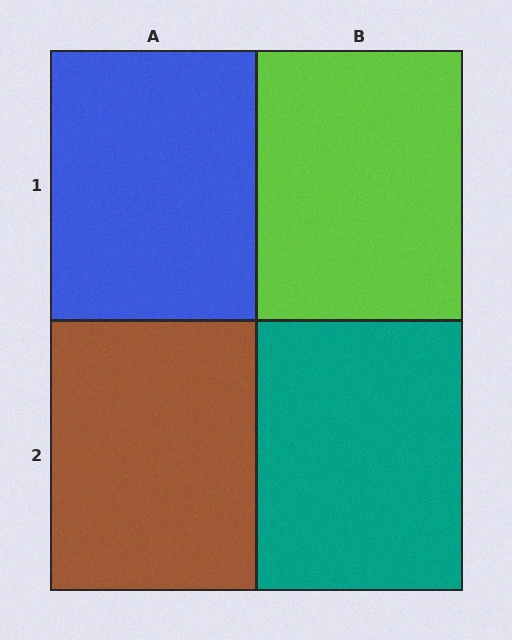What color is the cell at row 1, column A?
Blue.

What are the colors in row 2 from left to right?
Brown, teal.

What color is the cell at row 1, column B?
Lime.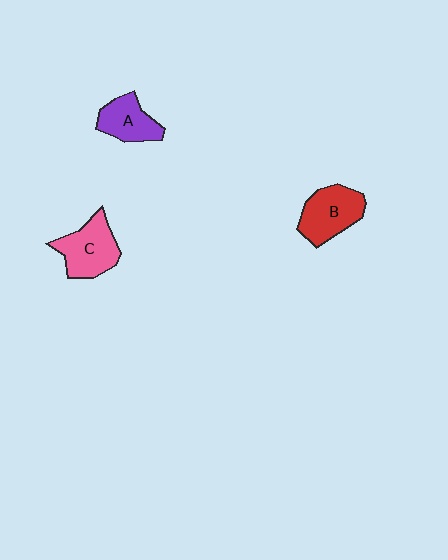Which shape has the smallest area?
Shape A (purple).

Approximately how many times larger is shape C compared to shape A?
Approximately 1.3 times.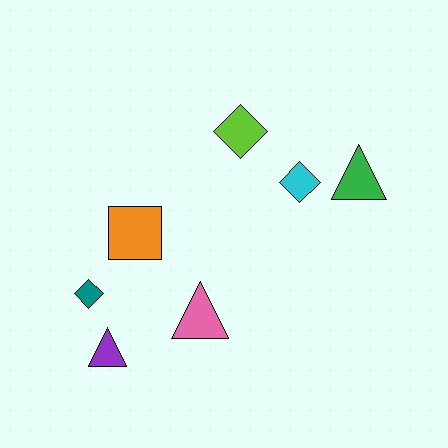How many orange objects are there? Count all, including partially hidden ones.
There is 1 orange object.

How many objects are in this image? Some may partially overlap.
There are 7 objects.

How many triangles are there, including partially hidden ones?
There are 3 triangles.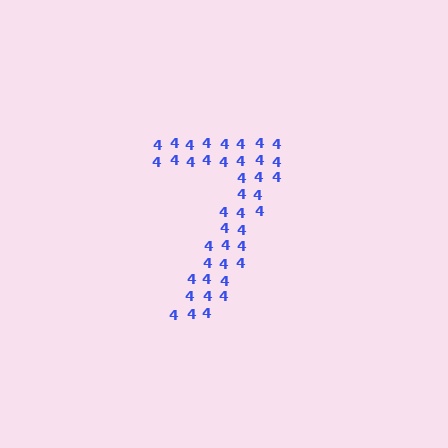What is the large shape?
The large shape is the digit 7.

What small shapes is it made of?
It is made of small digit 4's.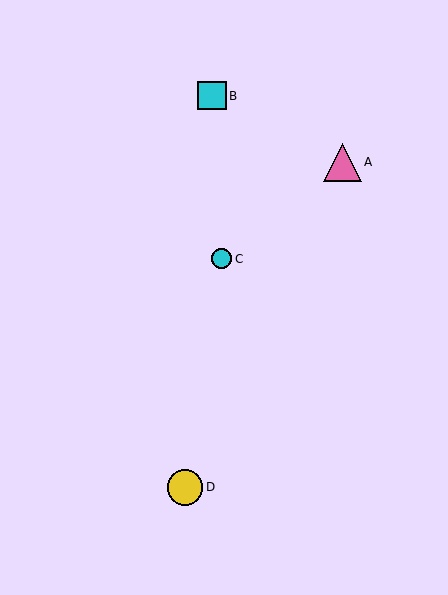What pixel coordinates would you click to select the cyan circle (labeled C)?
Click at (222, 259) to select the cyan circle C.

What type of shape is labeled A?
Shape A is a pink triangle.